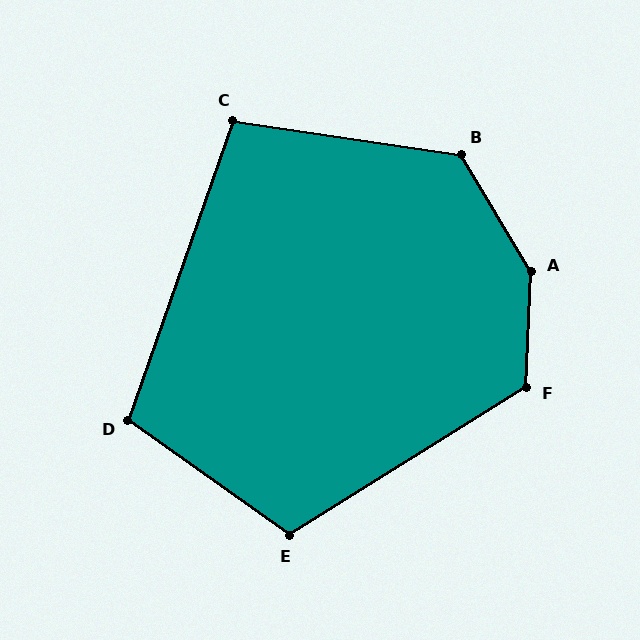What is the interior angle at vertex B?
Approximately 130 degrees (obtuse).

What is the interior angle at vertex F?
Approximately 124 degrees (obtuse).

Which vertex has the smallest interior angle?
C, at approximately 101 degrees.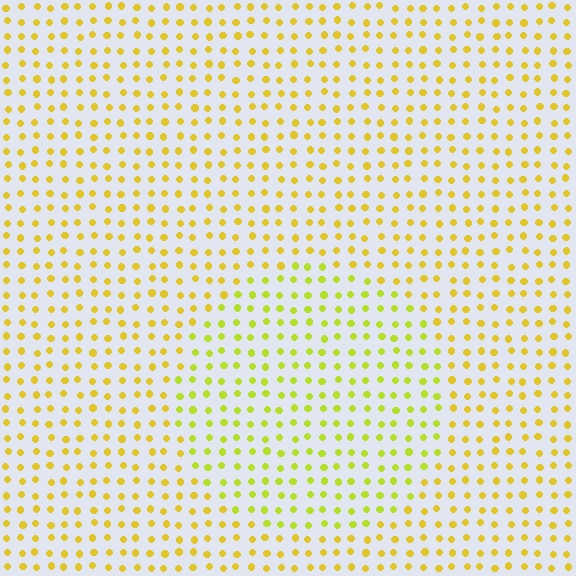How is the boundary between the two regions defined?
The boundary is defined purely by a slight shift in hue (about 24 degrees). Spacing, size, and orientation are identical on both sides.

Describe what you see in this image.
The image is filled with small yellow elements in a uniform arrangement. A circle-shaped region is visible where the elements are tinted to a slightly different hue, forming a subtle color boundary.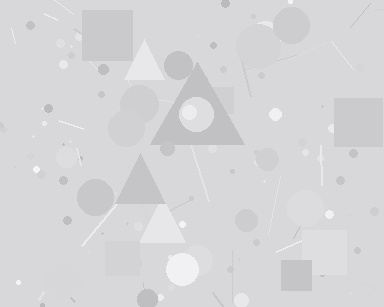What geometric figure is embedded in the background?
A triangle is embedded in the background.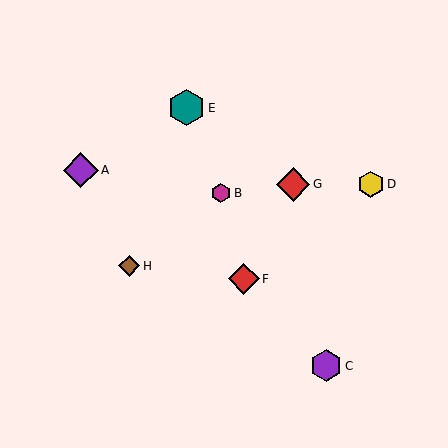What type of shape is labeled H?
Shape H is a brown diamond.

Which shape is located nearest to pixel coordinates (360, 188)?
The yellow hexagon (labeled D) at (371, 184) is nearest to that location.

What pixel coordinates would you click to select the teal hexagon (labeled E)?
Click at (186, 108) to select the teal hexagon E.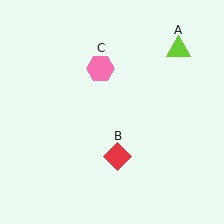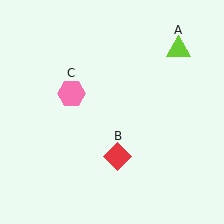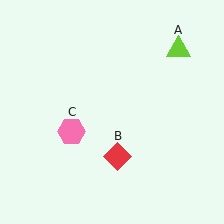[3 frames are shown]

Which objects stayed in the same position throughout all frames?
Lime triangle (object A) and red diamond (object B) remained stationary.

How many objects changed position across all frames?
1 object changed position: pink hexagon (object C).